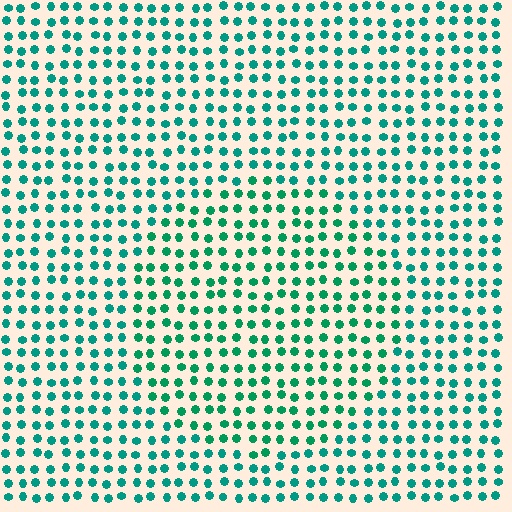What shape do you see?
I see a circle.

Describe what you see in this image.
The image is filled with small teal elements in a uniform arrangement. A circle-shaped region is visible where the elements are tinted to a slightly different hue, forming a subtle color boundary.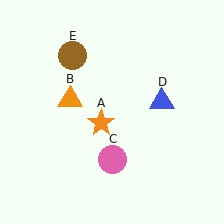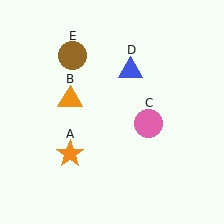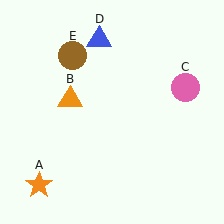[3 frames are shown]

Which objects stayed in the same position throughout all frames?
Orange triangle (object B) and brown circle (object E) remained stationary.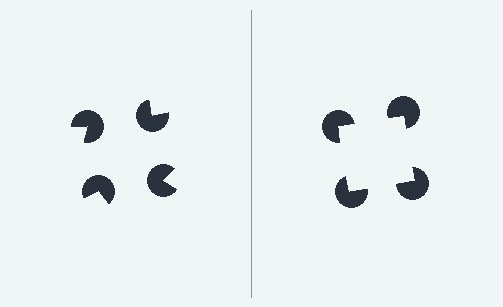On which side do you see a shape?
An illusory square appears on the right side. On the left side the wedge cuts are rotated, so no coherent shape forms.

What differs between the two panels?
The pac-man discs are positioned identically on both sides; only the wedge orientations differ. On the right they align to a square; on the left they are misaligned.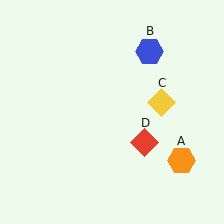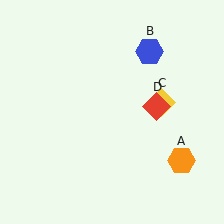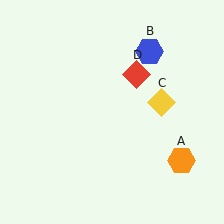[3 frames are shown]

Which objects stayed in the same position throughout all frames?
Orange hexagon (object A) and blue hexagon (object B) and yellow diamond (object C) remained stationary.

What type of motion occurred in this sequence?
The red diamond (object D) rotated counterclockwise around the center of the scene.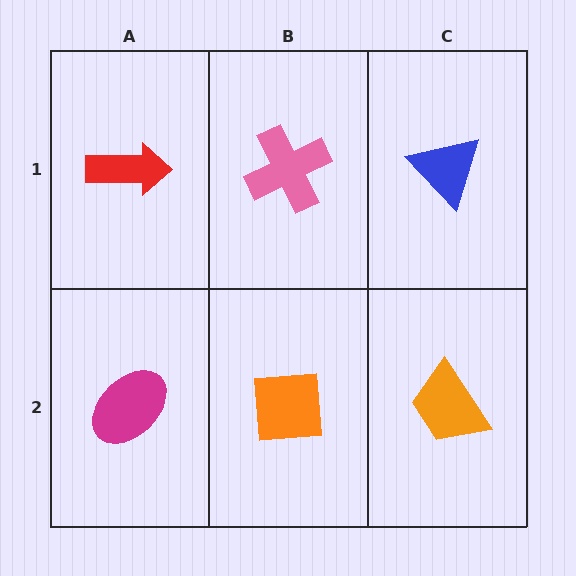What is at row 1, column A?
A red arrow.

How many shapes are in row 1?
3 shapes.